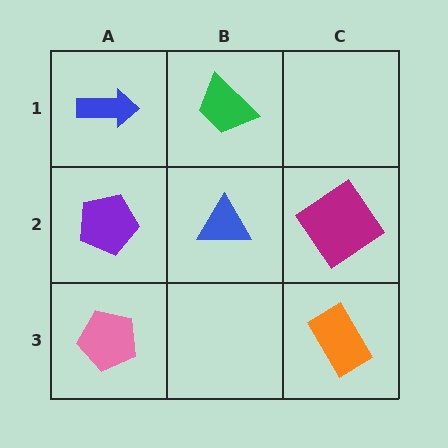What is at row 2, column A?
A purple pentagon.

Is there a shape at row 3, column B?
No, that cell is empty.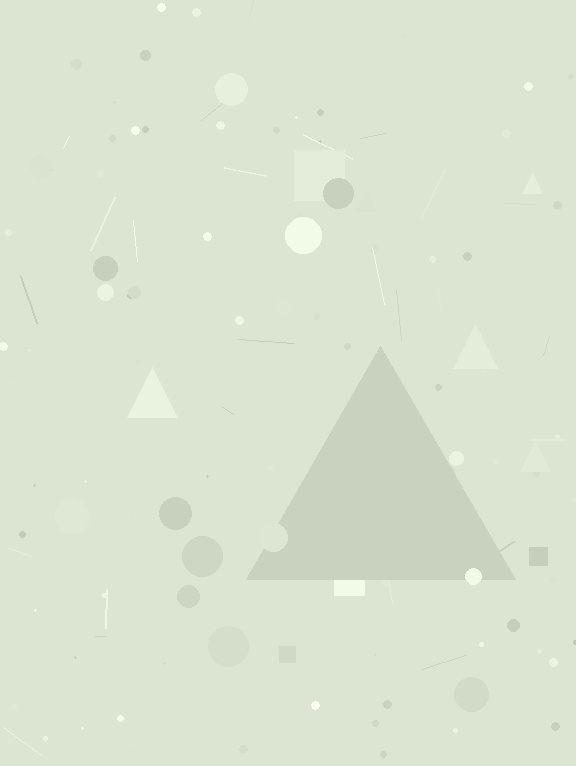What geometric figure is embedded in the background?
A triangle is embedded in the background.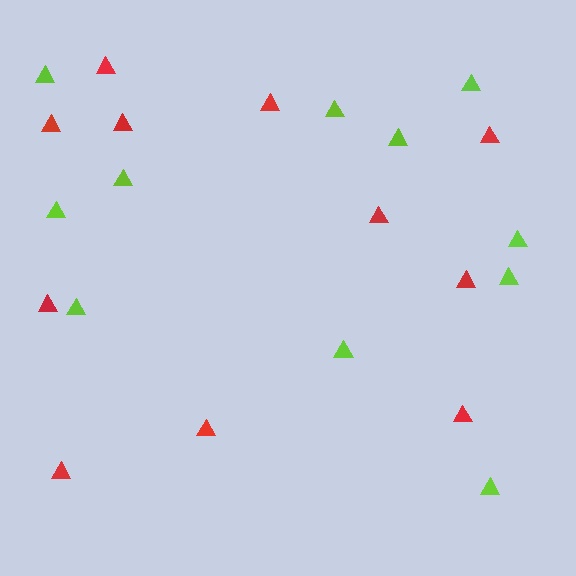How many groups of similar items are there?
There are 2 groups: one group of lime triangles (11) and one group of red triangles (11).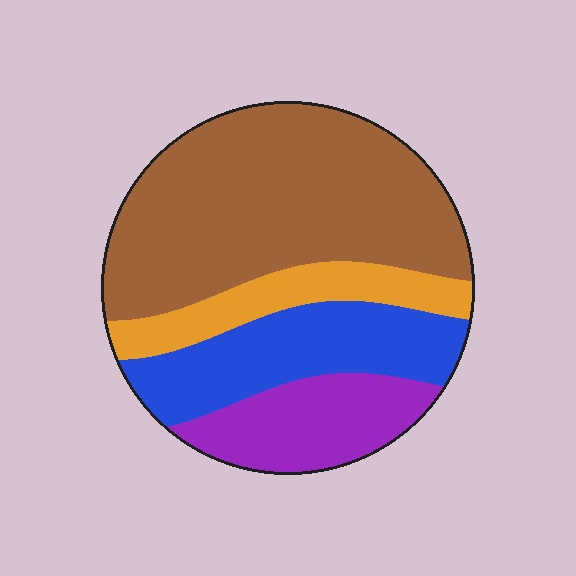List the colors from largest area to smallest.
From largest to smallest: brown, blue, purple, orange.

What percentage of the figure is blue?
Blue takes up about one fifth (1/5) of the figure.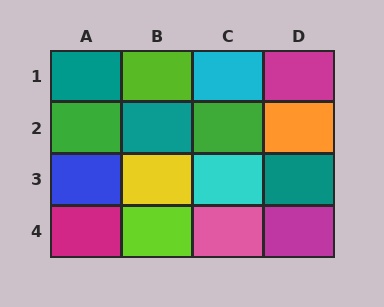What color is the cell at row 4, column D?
Magenta.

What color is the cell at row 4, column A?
Magenta.